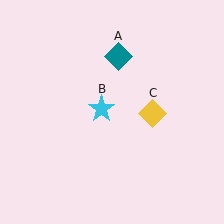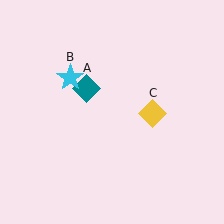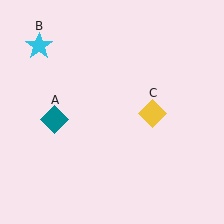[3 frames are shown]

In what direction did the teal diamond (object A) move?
The teal diamond (object A) moved down and to the left.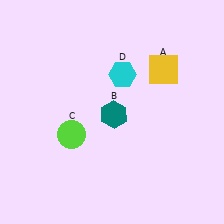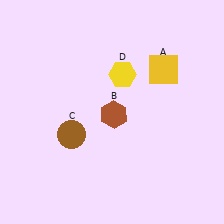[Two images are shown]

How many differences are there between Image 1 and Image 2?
There are 3 differences between the two images.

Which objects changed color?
B changed from teal to brown. C changed from lime to brown. D changed from cyan to yellow.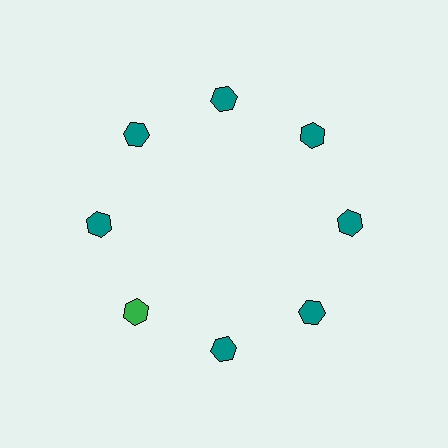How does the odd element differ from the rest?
It has a different color: green instead of teal.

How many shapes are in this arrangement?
There are 8 shapes arranged in a ring pattern.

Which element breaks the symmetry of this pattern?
The green hexagon at roughly the 8 o'clock position breaks the symmetry. All other shapes are teal hexagons.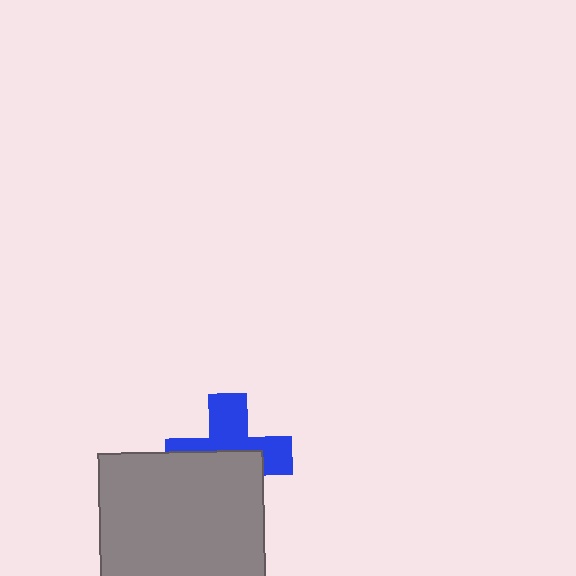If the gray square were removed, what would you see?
You would see the complete blue cross.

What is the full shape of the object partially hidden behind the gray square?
The partially hidden object is a blue cross.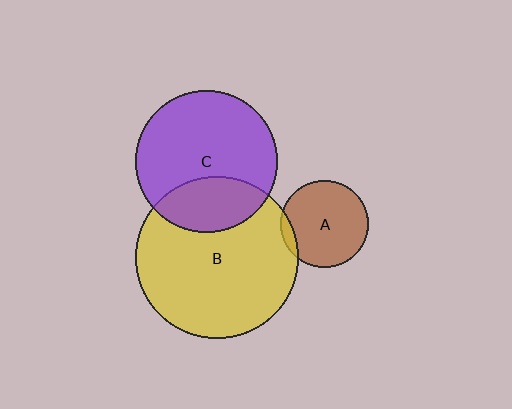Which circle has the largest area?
Circle B (yellow).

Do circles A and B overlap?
Yes.